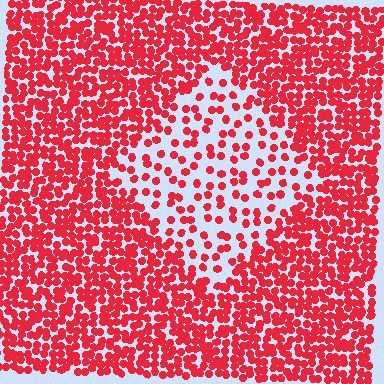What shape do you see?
I see a diamond.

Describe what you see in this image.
The image contains small red elements arranged at two different densities. A diamond-shaped region is visible where the elements are less densely packed than the surrounding area.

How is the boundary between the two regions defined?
The boundary is defined by a change in element density (approximately 2.5x ratio). All elements are the same color, size, and shape.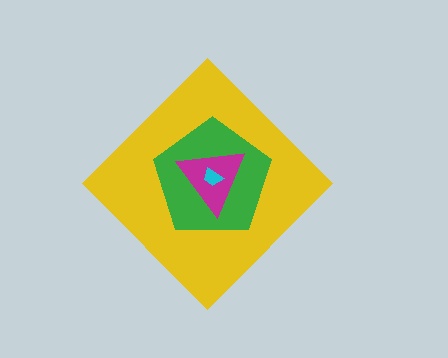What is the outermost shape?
The yellow diamond.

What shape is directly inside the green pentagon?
The magenta triangle.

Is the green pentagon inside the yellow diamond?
Yes.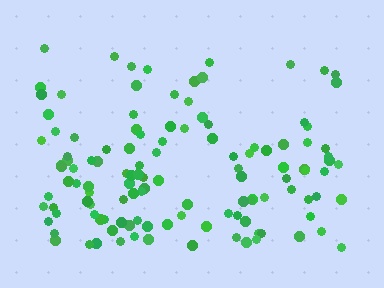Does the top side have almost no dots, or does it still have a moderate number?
Still a moderate number, just noticeably fewer than the bottom.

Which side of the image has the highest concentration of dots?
The bottom.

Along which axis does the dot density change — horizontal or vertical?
Vertical.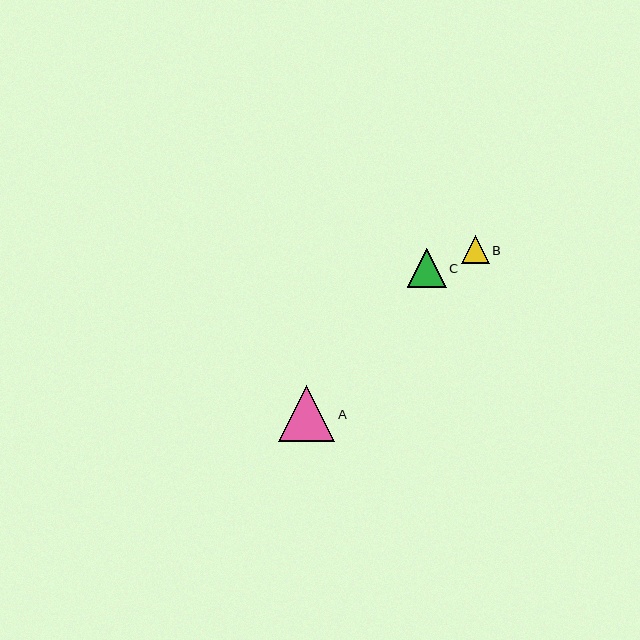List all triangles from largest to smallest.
From largest to smallest: A, C, B.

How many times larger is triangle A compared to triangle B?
Triangle A is approximately 2.0 times the size of triangle B.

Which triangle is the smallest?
Triangle B is the smallest with a size of approximately 28 pixels.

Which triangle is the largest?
Triangle A is the largest with a size of approximately 56 pixels.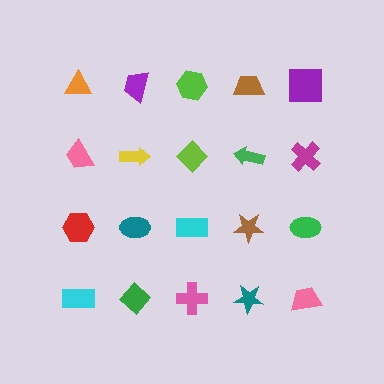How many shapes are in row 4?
5 shapes.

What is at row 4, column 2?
A green diamond.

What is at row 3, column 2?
A teal ellipse.